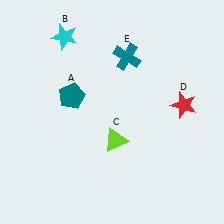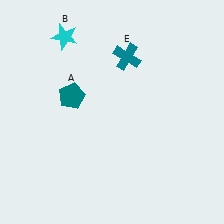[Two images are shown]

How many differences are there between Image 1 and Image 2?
There are 2 differences between the two images.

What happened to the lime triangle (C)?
The lime triangle (C) was removed in Image 2. It was in the bottom-right area of Image 1.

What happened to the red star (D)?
The red star (D) was removed in Image 2. It was in the top-right area of Image 1.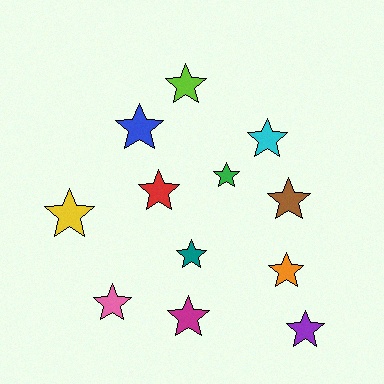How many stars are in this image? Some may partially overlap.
There are 12 stars.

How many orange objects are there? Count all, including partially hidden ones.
There is 1 orange object.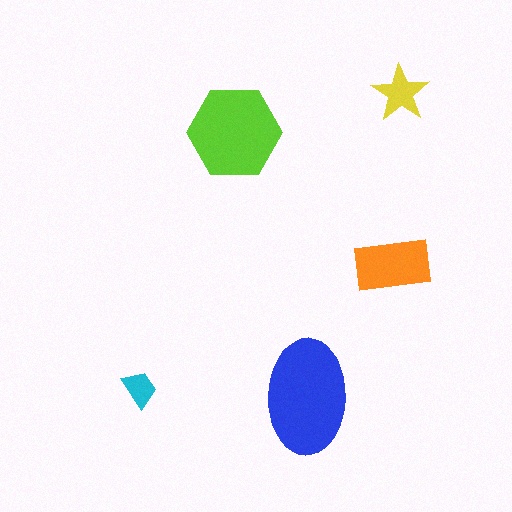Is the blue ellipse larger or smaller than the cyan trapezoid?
Larger.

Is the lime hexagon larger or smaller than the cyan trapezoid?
Larger.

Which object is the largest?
The blue ellipse.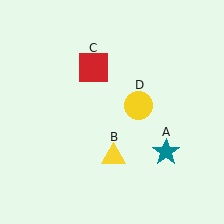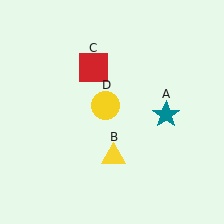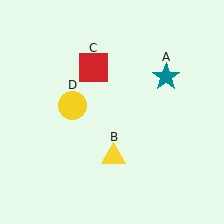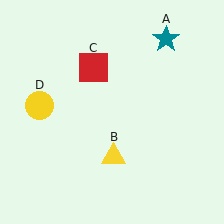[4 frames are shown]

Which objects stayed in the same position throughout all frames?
Yellow triangle (object B) and red square (object C) remained stationary.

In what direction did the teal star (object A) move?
The teal star (object A) moved up.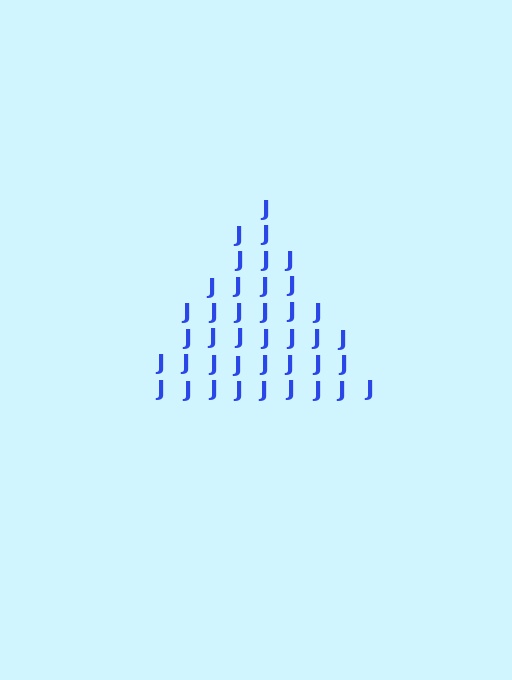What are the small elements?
The small elements are letter J's.